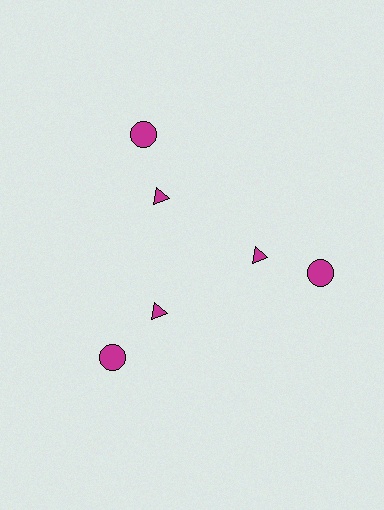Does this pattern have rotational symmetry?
Yes, this pattern has 3-fold rotational symmetry. It looks the same after rotating 120 degrees around the center.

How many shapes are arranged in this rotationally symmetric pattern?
There are 6 shapes, arranged in 3 groups of 2.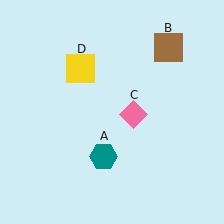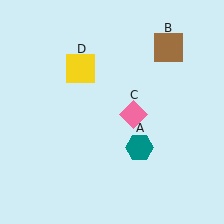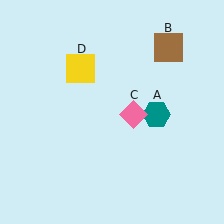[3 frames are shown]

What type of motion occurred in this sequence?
The teal hexagon (object A) rotated counterclockwise around the center of the scene.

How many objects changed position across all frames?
1 object changed position: teal hexagon (object A).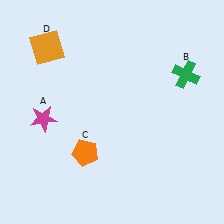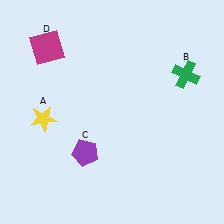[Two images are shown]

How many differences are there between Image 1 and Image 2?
There are 3 differences between the two images.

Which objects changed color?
A changed from magenta to yellow. C changed from orange to purple. D changed from orange to magenta.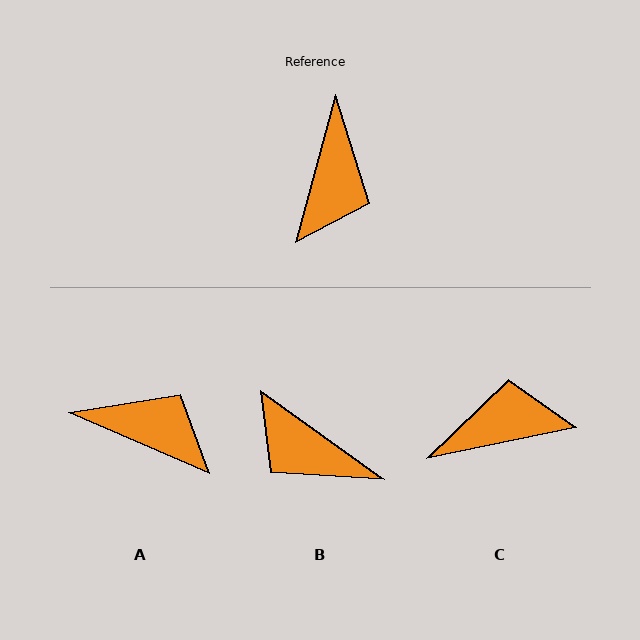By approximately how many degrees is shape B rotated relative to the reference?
Approximately 110 degrees clockwise.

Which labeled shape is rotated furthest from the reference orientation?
C, about 117 degrees away.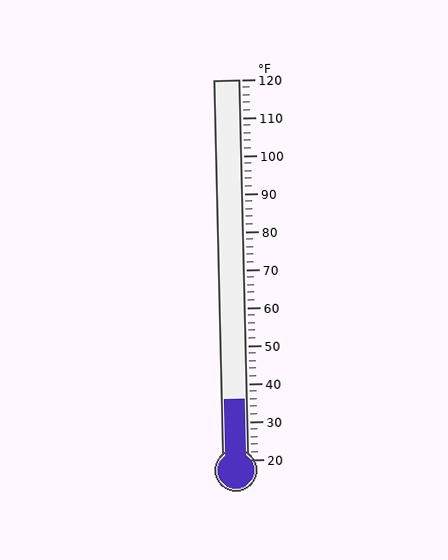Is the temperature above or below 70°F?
The temperature is below 70°F.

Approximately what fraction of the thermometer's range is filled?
The thermometer is filled to approximately 15% of its range.